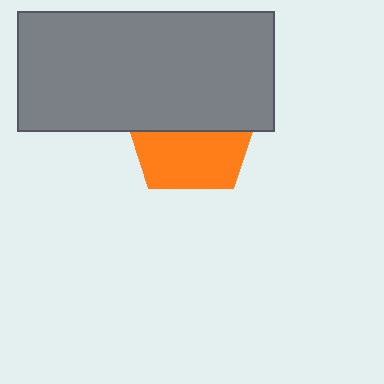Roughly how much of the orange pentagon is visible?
About half of it is visible (roughly 48%).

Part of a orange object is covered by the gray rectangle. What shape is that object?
It is a pentagon.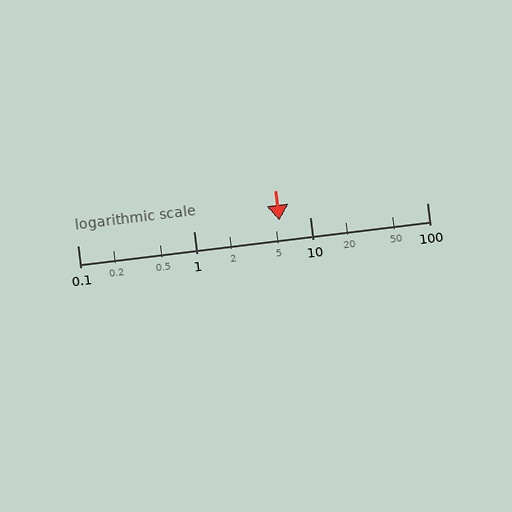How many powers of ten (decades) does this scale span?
The scale spans 3 decades, from 0.1 to 100.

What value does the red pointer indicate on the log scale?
The pointer indicates approximately 5.4.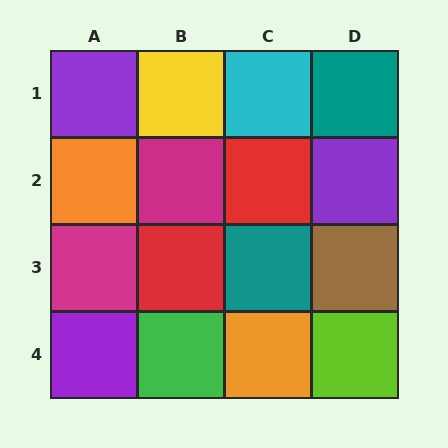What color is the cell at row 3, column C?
Teal.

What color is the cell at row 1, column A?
Purple.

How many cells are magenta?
2 cells are magenta.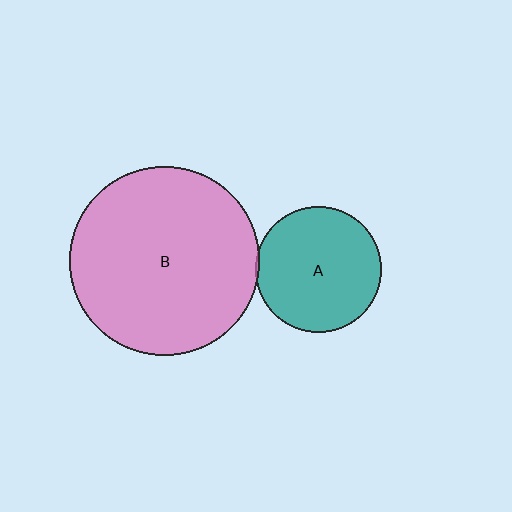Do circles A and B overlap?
Yes.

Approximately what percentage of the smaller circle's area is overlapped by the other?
Approximately 5%.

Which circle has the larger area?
Circle B (pink).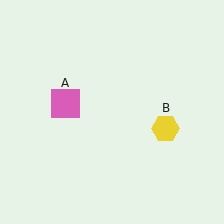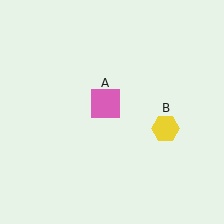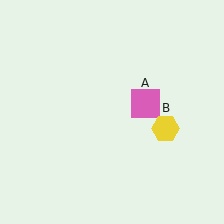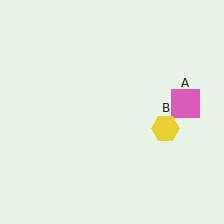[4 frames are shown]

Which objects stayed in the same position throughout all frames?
Yellow hexagon (object B) remained stationary.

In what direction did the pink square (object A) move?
The pink square (object A) moved right.